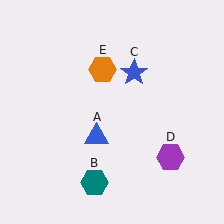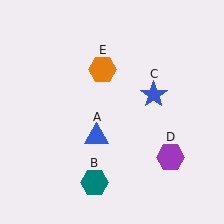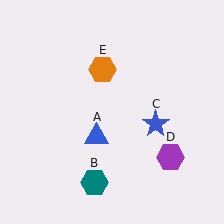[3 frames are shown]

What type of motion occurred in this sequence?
The blue star (object C) rotated clockwise around the center of the scene.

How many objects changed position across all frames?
1 object changed position: blue star (object C).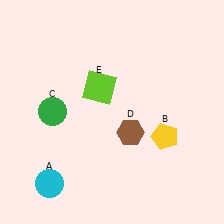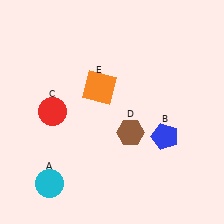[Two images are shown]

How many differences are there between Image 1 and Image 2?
There are 3 differences between the two images.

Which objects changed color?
B changed from yellow to blue. C changed from green to red. E changed from lime to orange.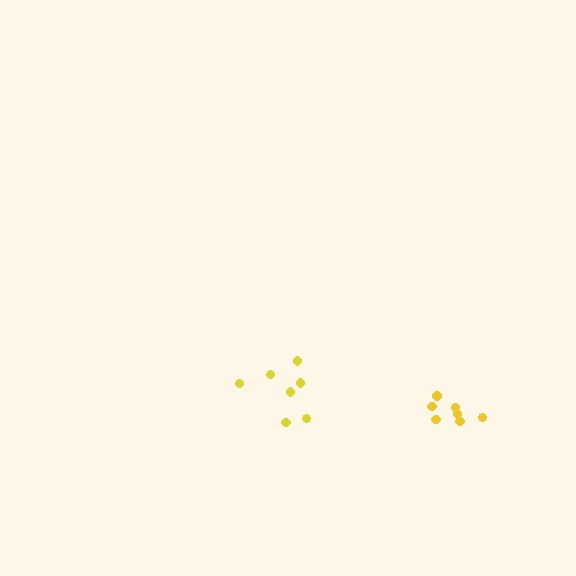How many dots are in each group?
Group 1: 7 dots, Group 2: 7 dots (14 total).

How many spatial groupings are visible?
There are 2 spatial groupings.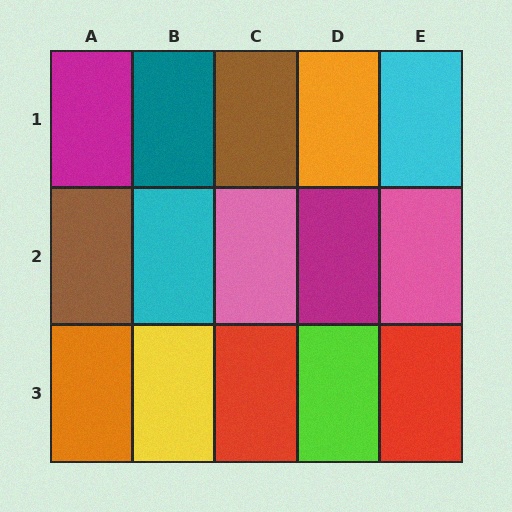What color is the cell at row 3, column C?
Red.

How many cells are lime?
1 cell is lime.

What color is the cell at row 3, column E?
Red.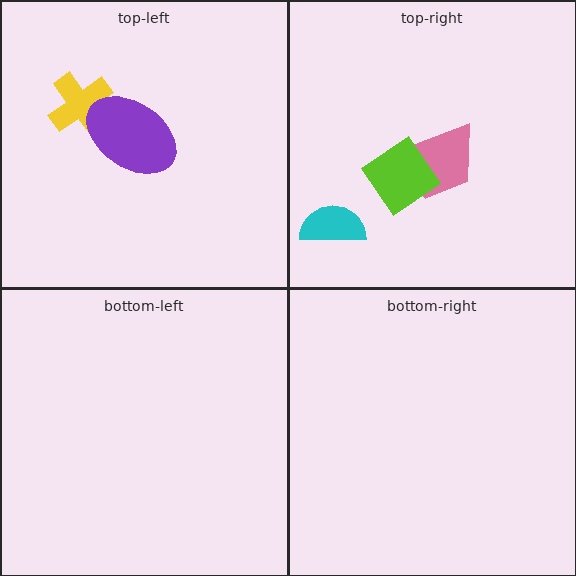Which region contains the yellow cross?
The top-left region.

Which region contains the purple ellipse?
The top-left region.